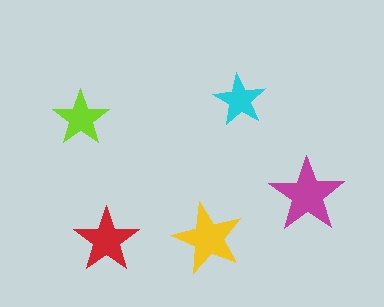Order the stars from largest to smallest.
the magenta one, the yellow one, the red one, the lime one, the cyan one.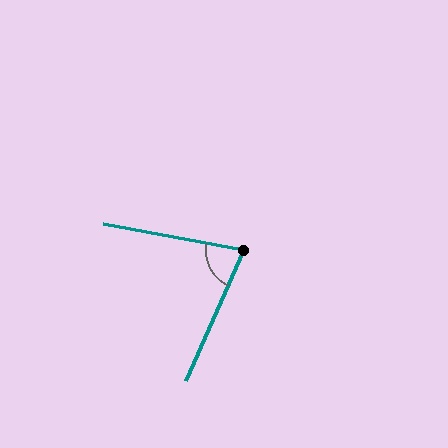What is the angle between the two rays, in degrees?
Approximately 76 degrees.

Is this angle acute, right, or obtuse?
It is acute.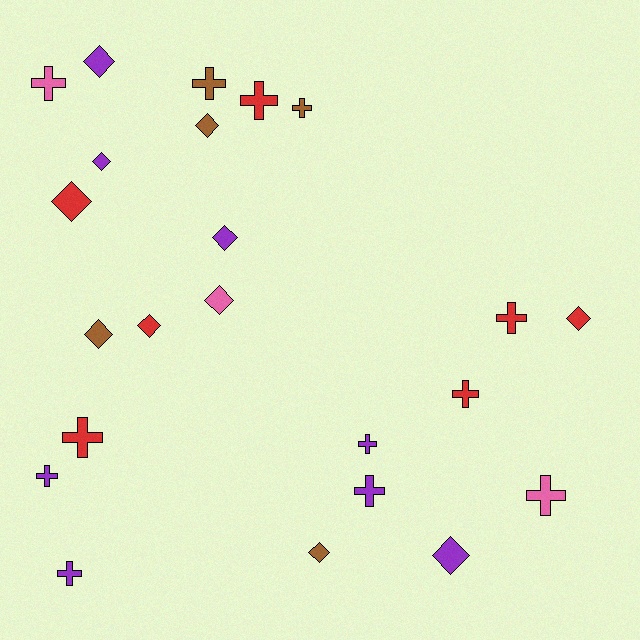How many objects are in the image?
There are 23 objects.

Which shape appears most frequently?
Cross, with 12 objects.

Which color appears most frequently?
Purple, with 8 objects.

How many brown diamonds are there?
There are 3 brown diamonds.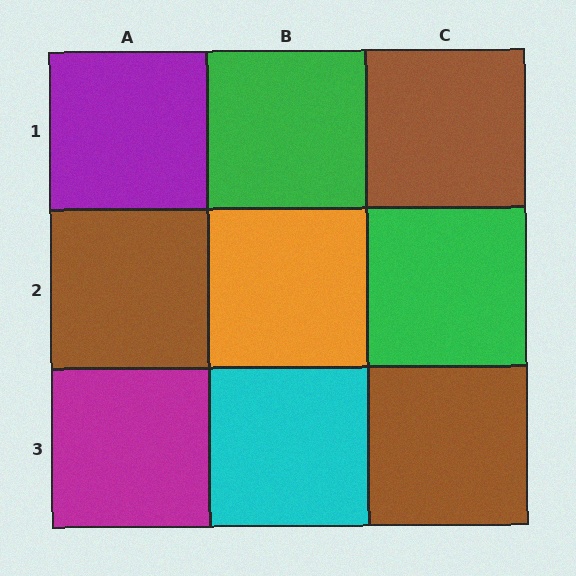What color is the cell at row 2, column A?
Brown.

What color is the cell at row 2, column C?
Green.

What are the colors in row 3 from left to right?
Magenta, cyan, brown.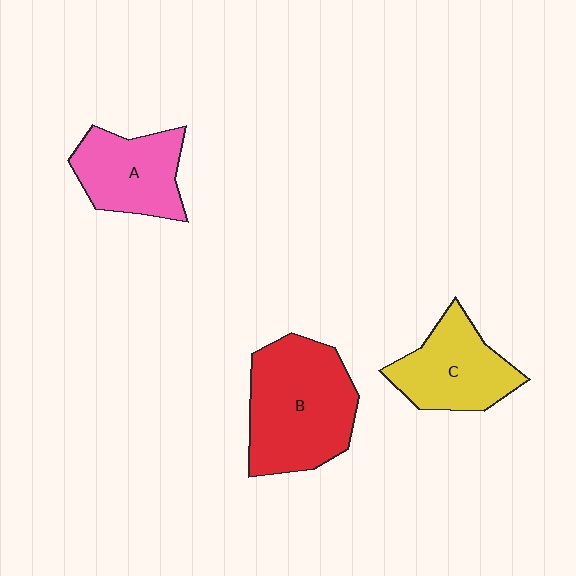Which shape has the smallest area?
Shape A (pink).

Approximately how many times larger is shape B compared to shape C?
Approximately 1.5 times.